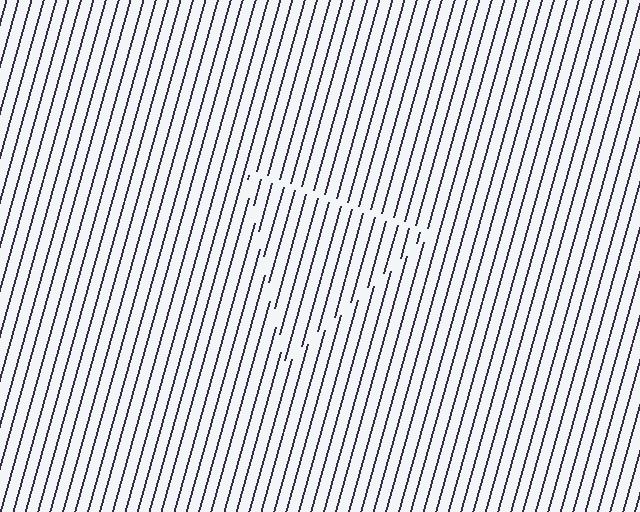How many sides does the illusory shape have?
3 sides — the line-ends trace a triangle.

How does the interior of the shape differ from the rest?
The interior of the shape contains the same grating, shifted by half a period — the contour is defined by the phase discontinuity where line-ends from the inner and outer gratings abut.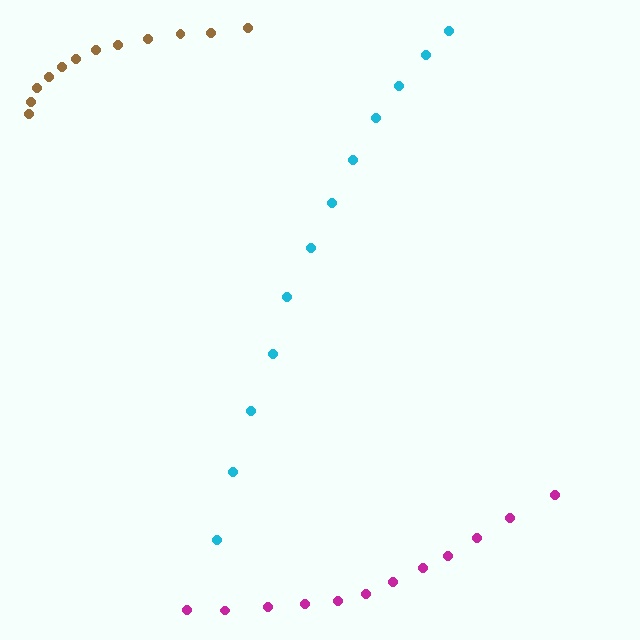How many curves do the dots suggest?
There are 3 distinct paths.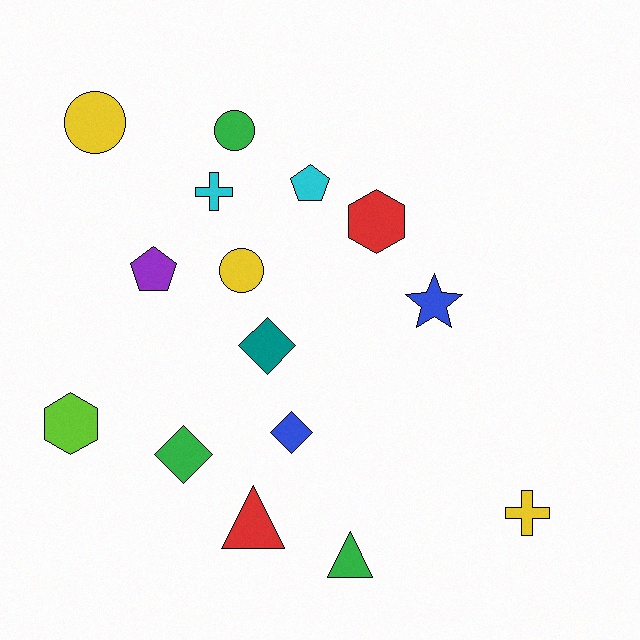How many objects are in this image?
There are 15 objects.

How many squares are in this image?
There are no squares.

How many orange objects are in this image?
There are no orange objects.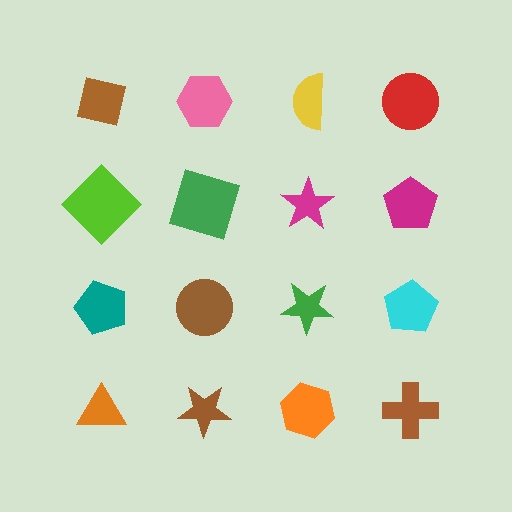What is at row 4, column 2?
A brown star.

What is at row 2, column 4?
A magenta pentagon.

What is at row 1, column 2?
A pink hexagon.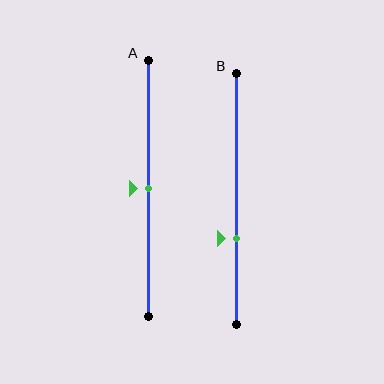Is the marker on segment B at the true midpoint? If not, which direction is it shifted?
No, the marker on segment B is shifted downward by about 16% of the segment length.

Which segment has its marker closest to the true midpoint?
Segment A has its marker closest to the true midpoint.